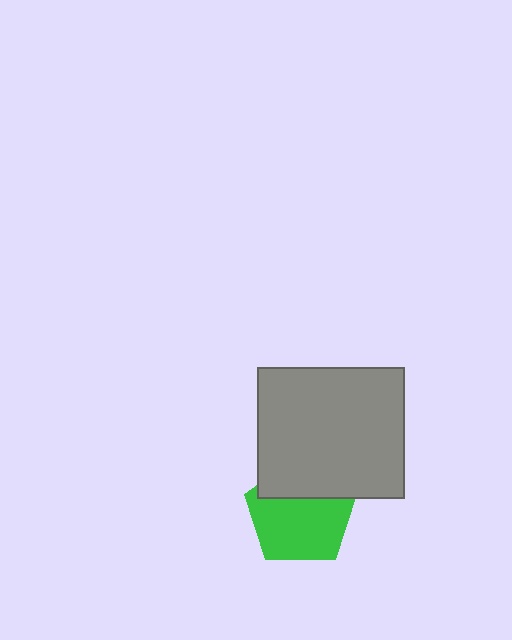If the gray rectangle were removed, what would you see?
You would see the complete green pentagon.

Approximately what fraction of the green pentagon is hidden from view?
Roughly 33% of the green pentagon is hidden behind the gray rectangle.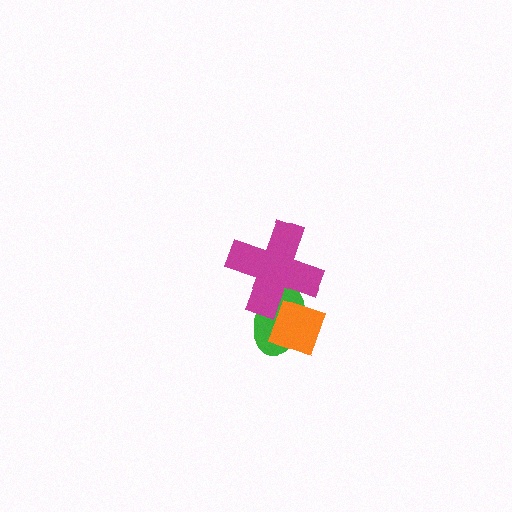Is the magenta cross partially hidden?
No, no other shape covers it.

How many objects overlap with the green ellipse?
2 objects overlap with the green ellipse.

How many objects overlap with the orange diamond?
2 objects overlap with the orange diamond.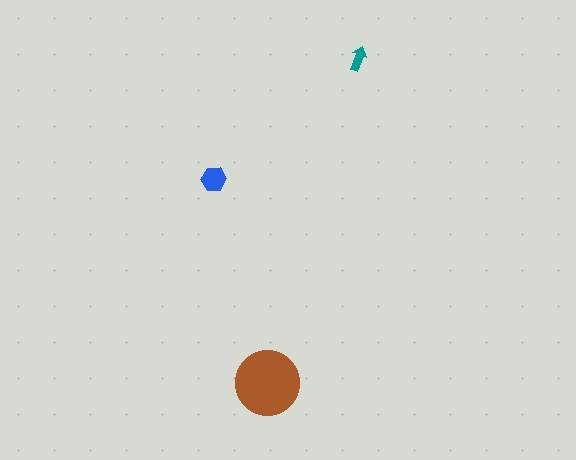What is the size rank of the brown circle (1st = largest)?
1st.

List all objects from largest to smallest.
The brown circle, the blue hexagon, the teal arrow.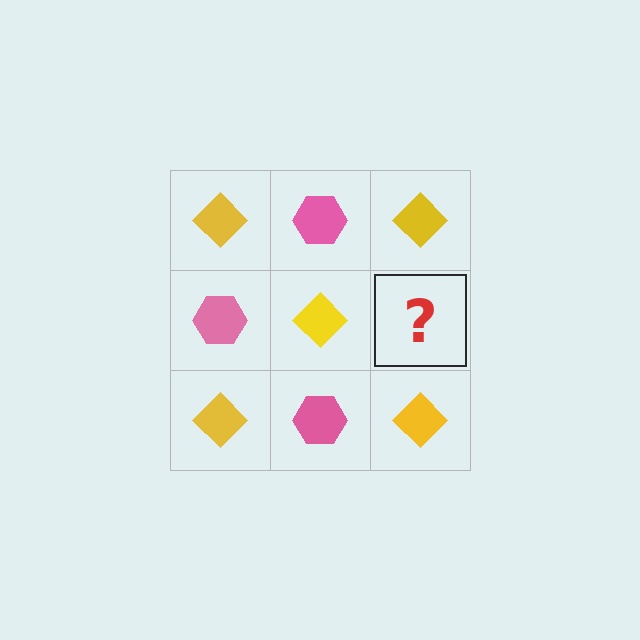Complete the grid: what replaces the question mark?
The question mark should be replaced with a pink hexagon.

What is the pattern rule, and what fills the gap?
The rule is that it alternates yellow diamond and pink hexagon in a checkerboard pattern. The gap should be filled with a pink hexagon.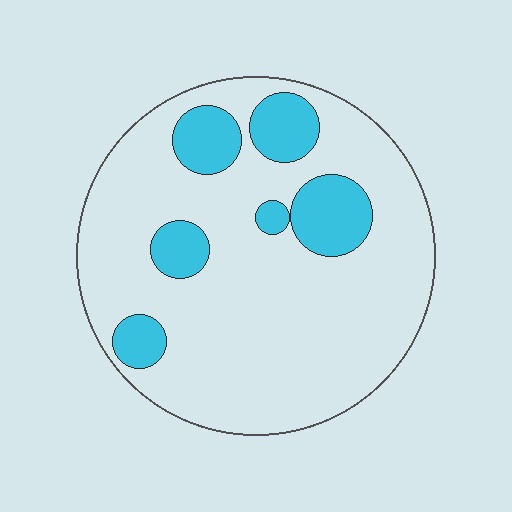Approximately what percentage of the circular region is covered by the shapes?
Approximately 20%.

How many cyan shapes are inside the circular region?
6.